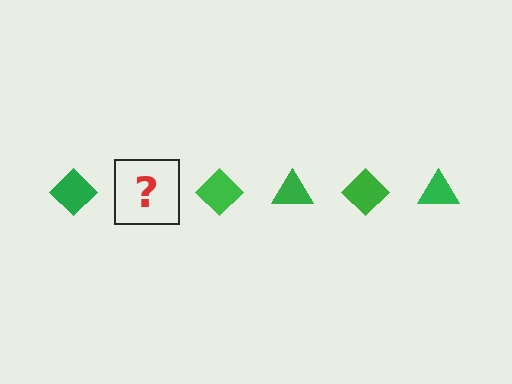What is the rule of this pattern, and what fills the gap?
The rule is that the pattern cycles through diamond, triangle shapes in green. The gap should be filled with a green triangle.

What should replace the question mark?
The question mark should be replaced with a green triangle.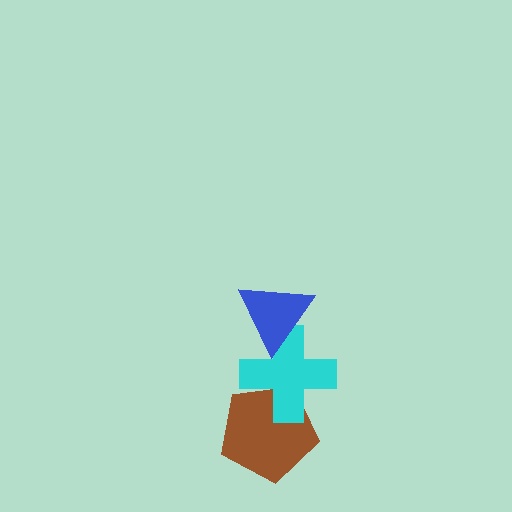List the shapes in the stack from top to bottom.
From top to bottom: the blue triangle, the cyan cross, the brown pentagon.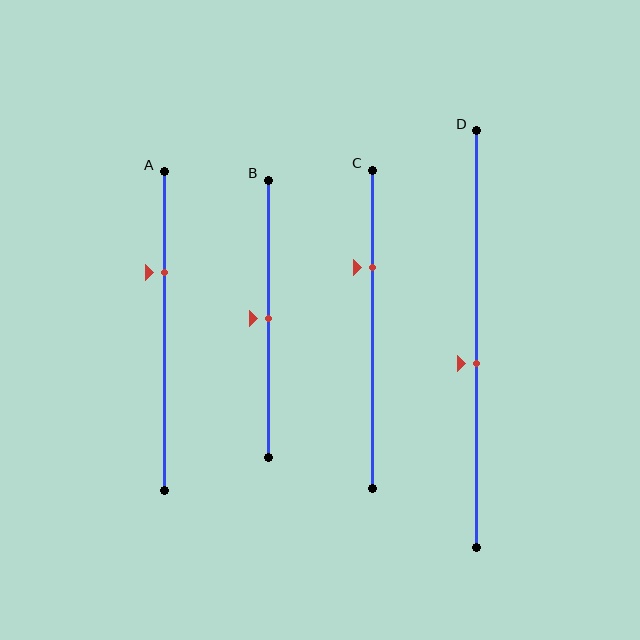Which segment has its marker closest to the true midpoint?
Segment B has its marker closest to the true midpoint.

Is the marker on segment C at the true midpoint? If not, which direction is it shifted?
No, the marker on segment C is shifted upward by about 19% of the segment length.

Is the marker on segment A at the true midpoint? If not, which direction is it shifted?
No, the marker on segment A is shifted upward by about 18% of the segment length.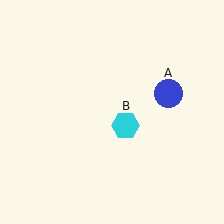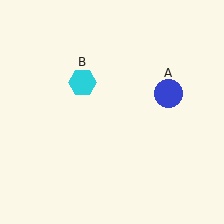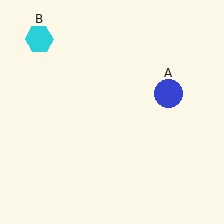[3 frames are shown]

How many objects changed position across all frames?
1 object changed position: cyan hexagon (object B).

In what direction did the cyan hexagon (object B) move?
The cyan hexagon (object B) moved up and to the left.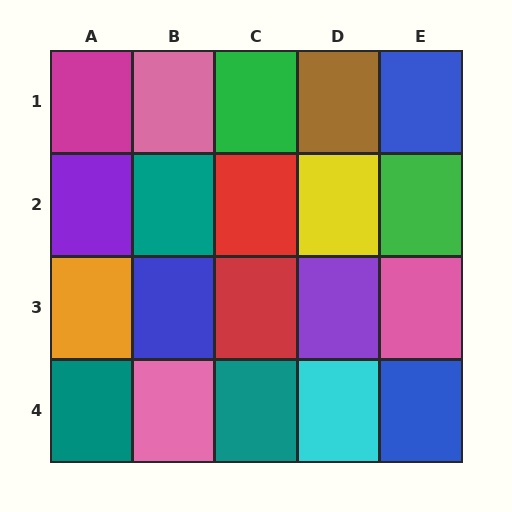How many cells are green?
2 cells are green.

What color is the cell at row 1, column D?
Brown.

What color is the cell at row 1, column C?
Green.